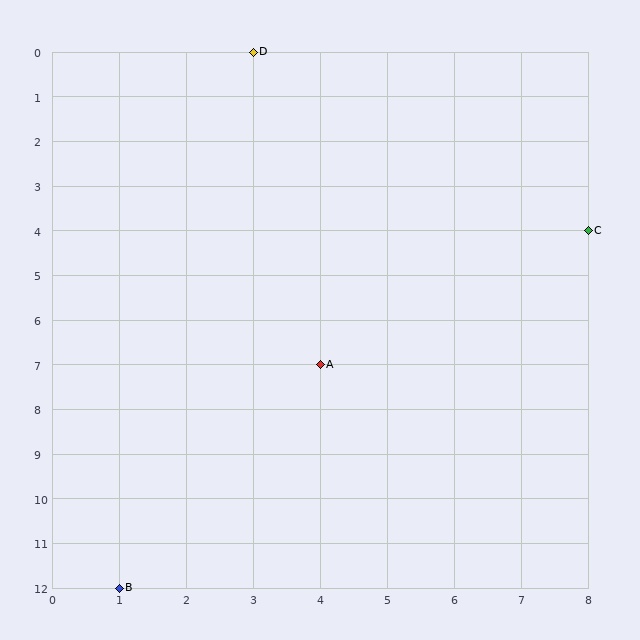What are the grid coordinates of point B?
Point B is at grid coordinates (1, 12).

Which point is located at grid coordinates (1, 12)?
Point B is at (1, 12).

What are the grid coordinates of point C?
Point C is at grid coordinates (8, 4).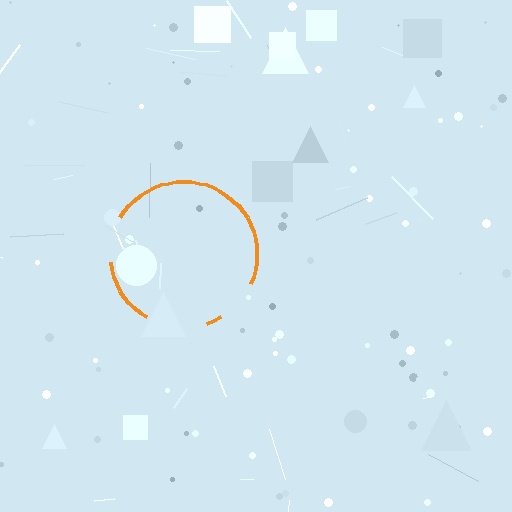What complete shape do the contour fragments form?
The contour fragments form a circle.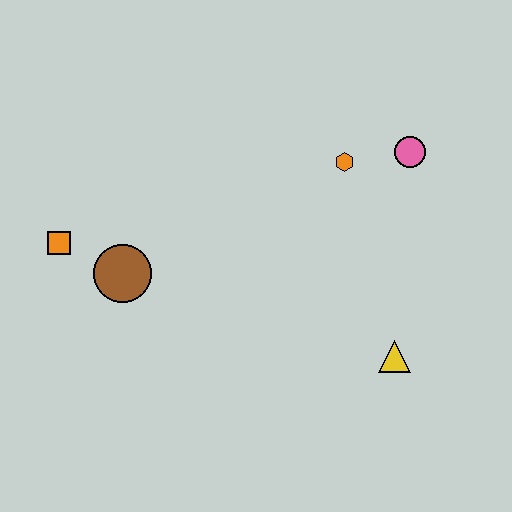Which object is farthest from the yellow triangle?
The orange square is farthest from the yellow triangle.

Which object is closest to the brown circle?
The orange square is closest to the brown circle.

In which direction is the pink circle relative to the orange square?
The pink circle is to the right of the orange square.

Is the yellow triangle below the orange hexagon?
Yes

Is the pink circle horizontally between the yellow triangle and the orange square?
No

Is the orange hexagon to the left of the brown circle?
No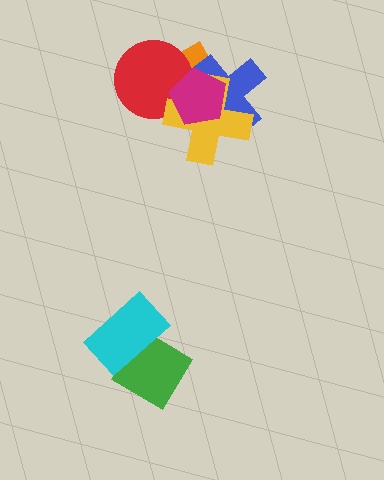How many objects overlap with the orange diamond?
4 objects overlap with the orange diamond.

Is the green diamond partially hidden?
Yes, it is partially covered by another shape.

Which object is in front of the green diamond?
The cyan rectangle is in front of the green diamond.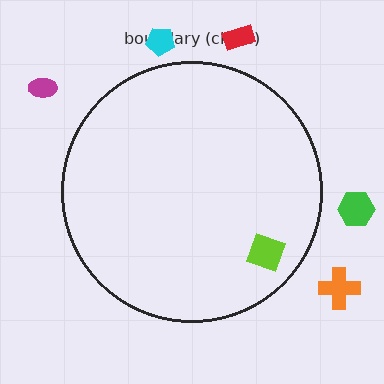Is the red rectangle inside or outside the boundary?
Outside.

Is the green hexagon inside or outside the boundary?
Outside.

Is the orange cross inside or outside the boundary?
Outside.